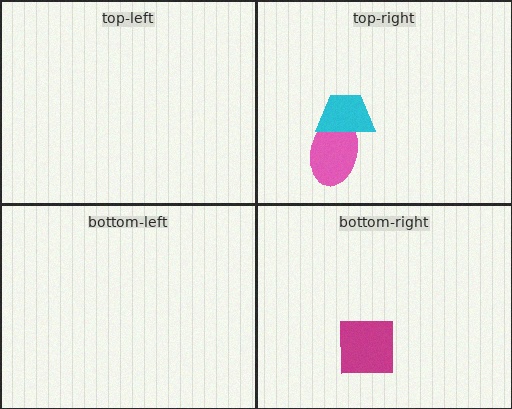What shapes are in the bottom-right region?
The magenta square.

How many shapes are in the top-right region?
2.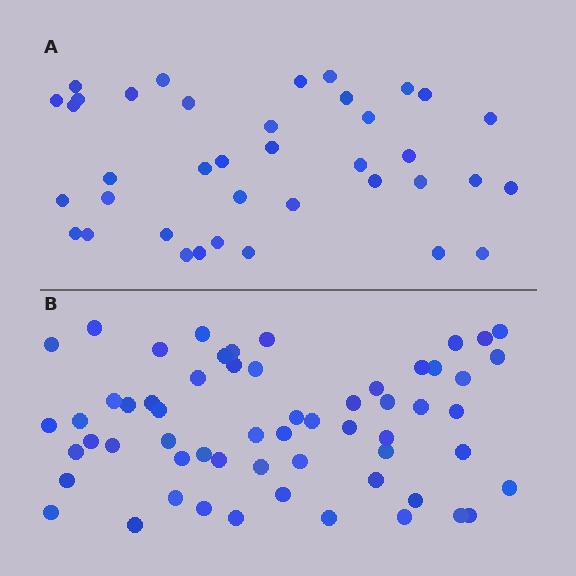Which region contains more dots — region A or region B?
Region B (the bottom region) has more dots.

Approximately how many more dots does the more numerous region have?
Region B has approximately 20 more dots than region A.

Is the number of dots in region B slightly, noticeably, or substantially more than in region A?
Region B has substantially more. The ratio is roughly 1.6 to 1.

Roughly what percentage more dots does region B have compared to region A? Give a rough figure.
About 55% more.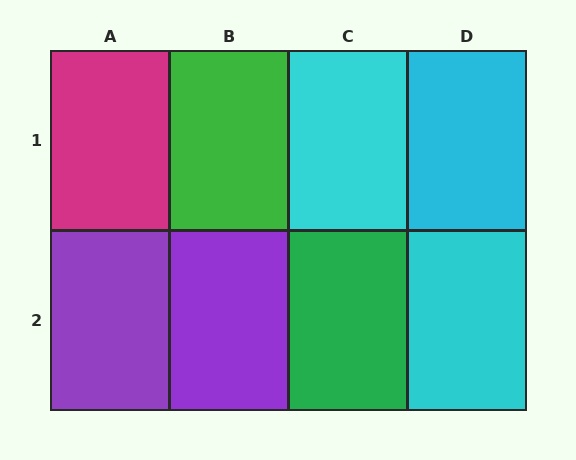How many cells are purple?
2 cells are purple.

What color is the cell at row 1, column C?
Cyan.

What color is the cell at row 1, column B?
Green.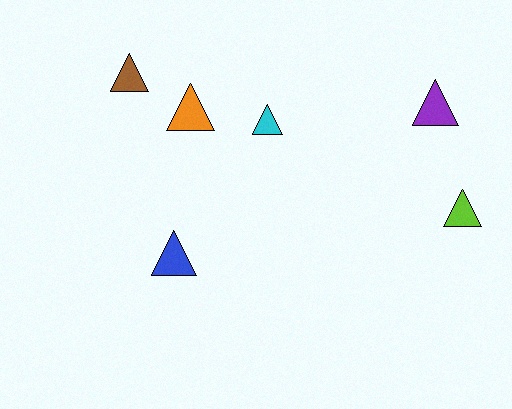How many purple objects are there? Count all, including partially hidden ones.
There is 1 purple object.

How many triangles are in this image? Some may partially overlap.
There are 6 triangles.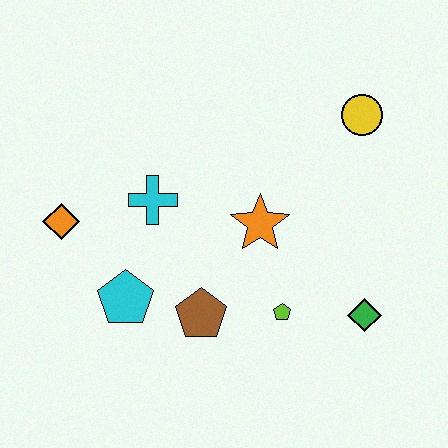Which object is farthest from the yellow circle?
The orange diamond is farthest from the yellow circle.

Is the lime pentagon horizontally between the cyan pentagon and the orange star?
No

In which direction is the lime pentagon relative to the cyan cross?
The lime pentagon is to the right of the cyan cross.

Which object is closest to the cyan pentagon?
The brown pentagon is closest to the cyan pentagon.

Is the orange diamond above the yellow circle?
No